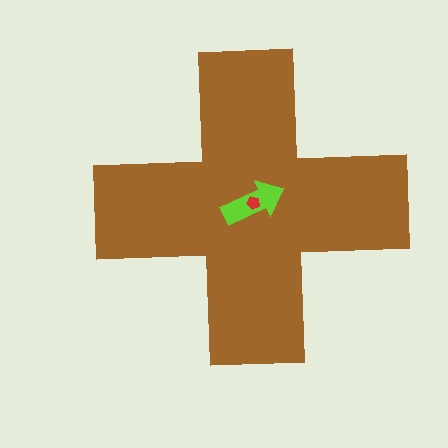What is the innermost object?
The red pentagon.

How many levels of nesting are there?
3.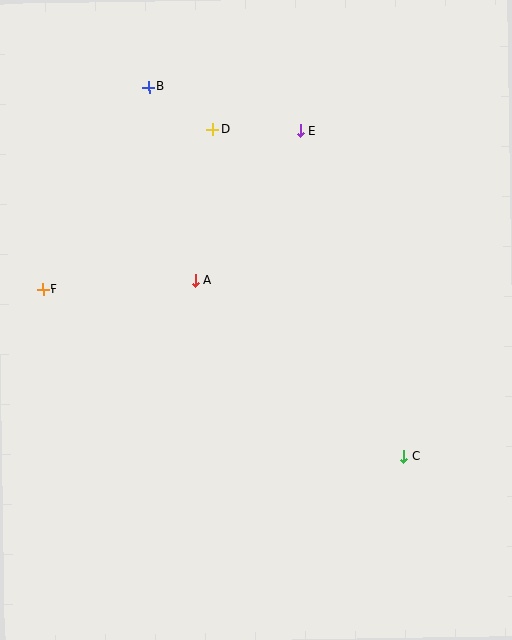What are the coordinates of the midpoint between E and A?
The midpoint between E and A is at (248, 206).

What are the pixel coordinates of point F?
Point F is at (43, 289).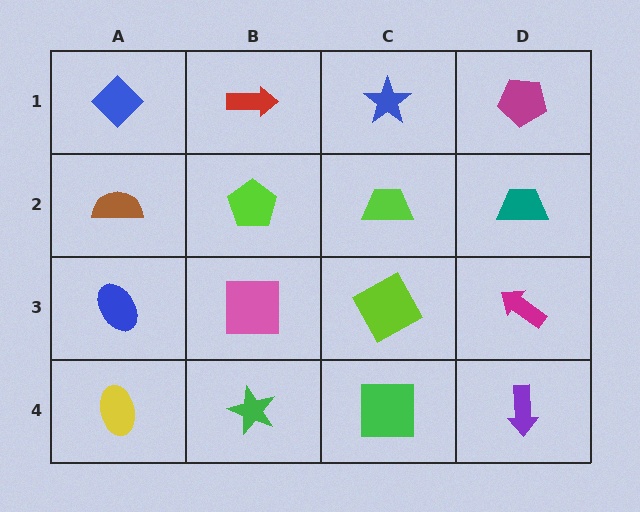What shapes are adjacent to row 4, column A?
A blue ellipse (row 3, column A), a green star (row 4, column B).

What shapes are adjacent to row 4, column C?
A lime square (row 3, column C), a green star (row 4, column B), a purple arrow (row 4, column D).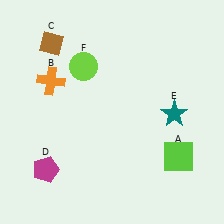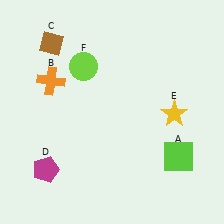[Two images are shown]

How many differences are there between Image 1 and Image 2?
There is 1 difference between the two images.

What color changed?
The star (E) changed from teal in Image 1 to yellow in Image 2.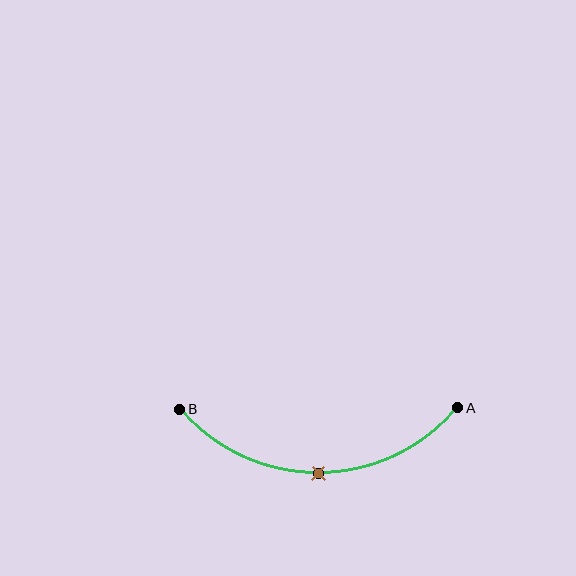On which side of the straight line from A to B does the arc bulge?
The arc bulges below the straight line connecting A and B.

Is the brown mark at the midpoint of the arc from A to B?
Yes. The brown mark lies on the arc at equal arc-length from both A and B — it is the arc midpoint.